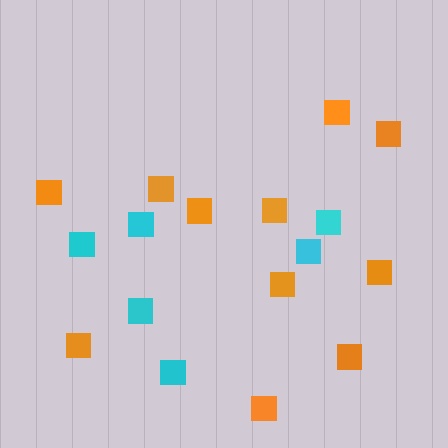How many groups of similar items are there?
There are 2 groups: one group of orange squares (11) and one group of cyan squares (6).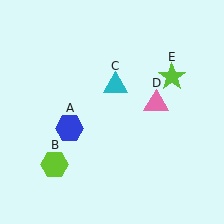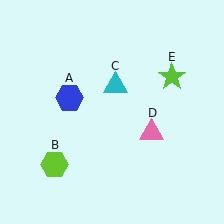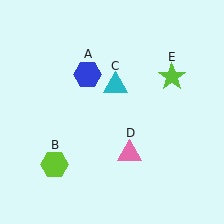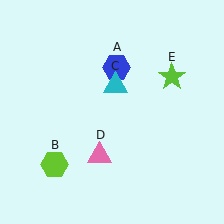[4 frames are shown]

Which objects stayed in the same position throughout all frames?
Lime hexagon (object B) and cyan triangle (object C) and lime star (object E) remained stationary.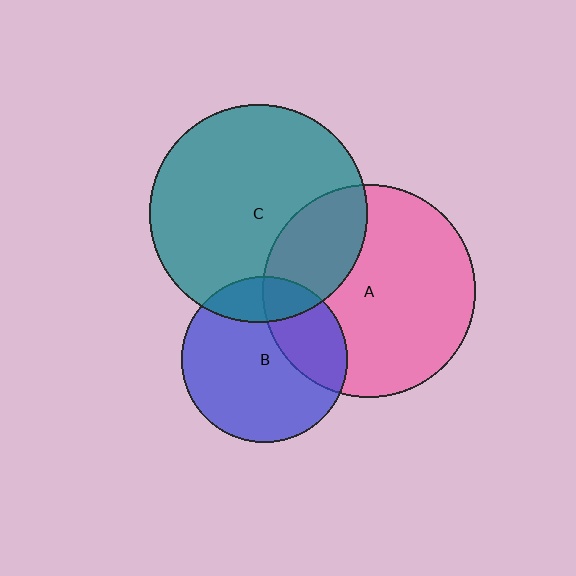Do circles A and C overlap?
Yes.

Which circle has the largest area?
Circle C (teal).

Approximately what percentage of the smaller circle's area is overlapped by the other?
Approximately 25%.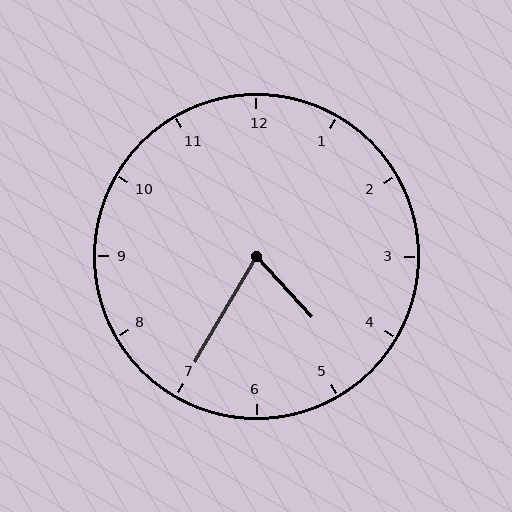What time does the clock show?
4:35.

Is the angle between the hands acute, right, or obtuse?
It is acute.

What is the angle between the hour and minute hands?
Approximately 72 degrees.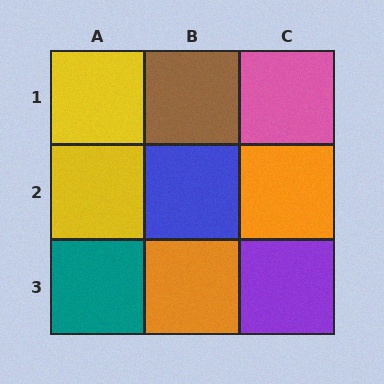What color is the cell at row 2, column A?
Yellow.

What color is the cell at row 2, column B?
Blue.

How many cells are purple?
1 cell is purple.